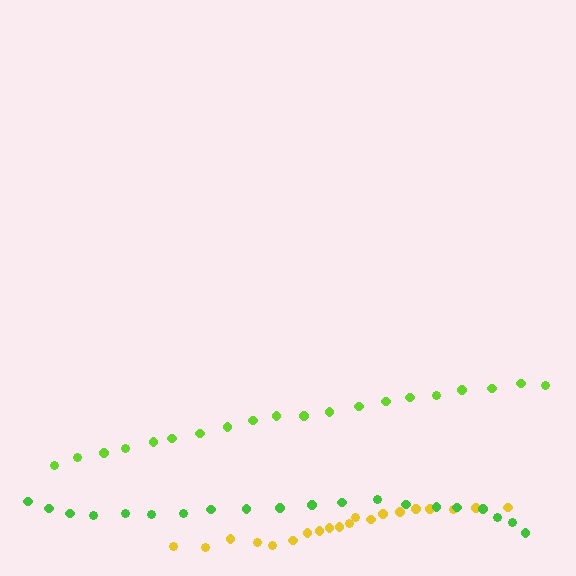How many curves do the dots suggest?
There are 3 distinct paths.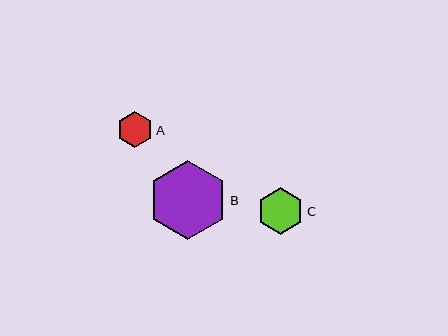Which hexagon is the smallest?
Hexagon A is the smallest with a size of approximately 36 pixels.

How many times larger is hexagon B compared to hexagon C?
Hexagon B is approximately 1.7 times the size of hexagon C.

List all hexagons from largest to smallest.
From largest to smallest: B, C, A.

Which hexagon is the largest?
Hexagon B is the largest with a size of approximately 79 pixels.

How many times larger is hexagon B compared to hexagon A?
Hexagon B is approximately 2.2 times the size of hexagon A.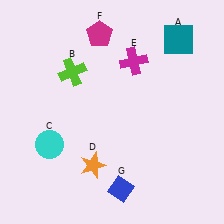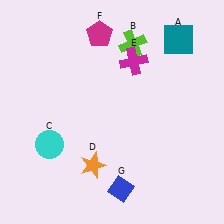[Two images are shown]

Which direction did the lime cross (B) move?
The lime cross (B) moved right.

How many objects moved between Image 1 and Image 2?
1 object moved between the two images.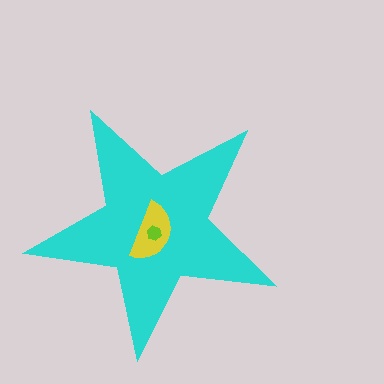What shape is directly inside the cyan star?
The yellow semicircle.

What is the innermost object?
The lime hexagon.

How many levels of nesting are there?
3.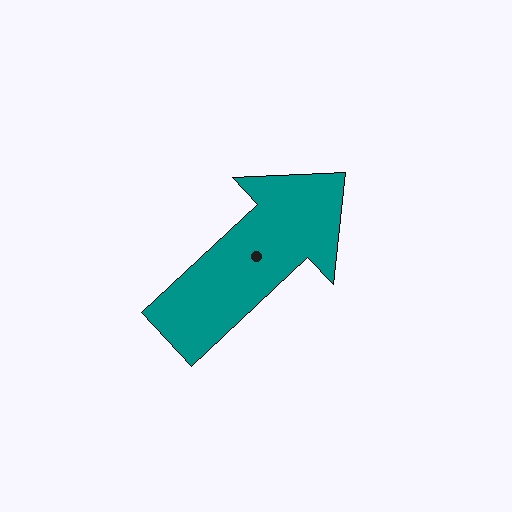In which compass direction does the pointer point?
Northeast.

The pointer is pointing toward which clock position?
Roughly 2 o'clock.